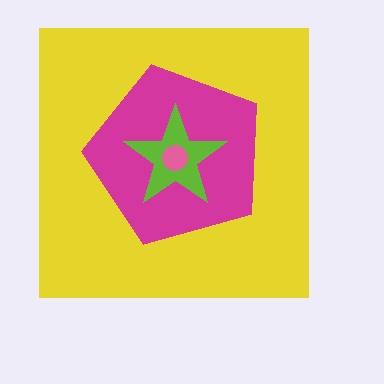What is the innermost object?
The pink circle.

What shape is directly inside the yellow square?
The magenta pentagon.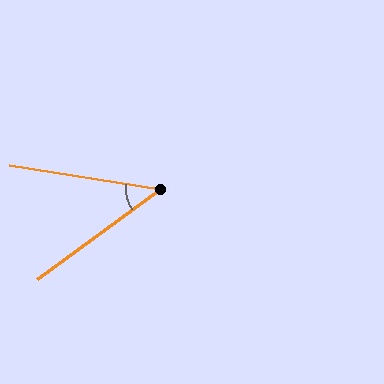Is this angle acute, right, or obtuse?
It is acute.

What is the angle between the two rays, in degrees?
Approximately 45 degrees.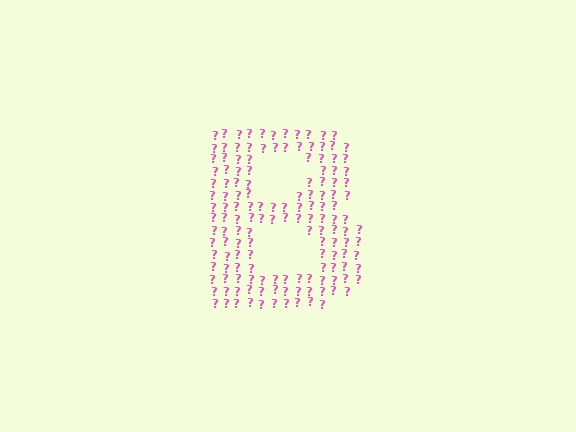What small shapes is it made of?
It is made of small question marks.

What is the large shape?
The large shape is the letter B.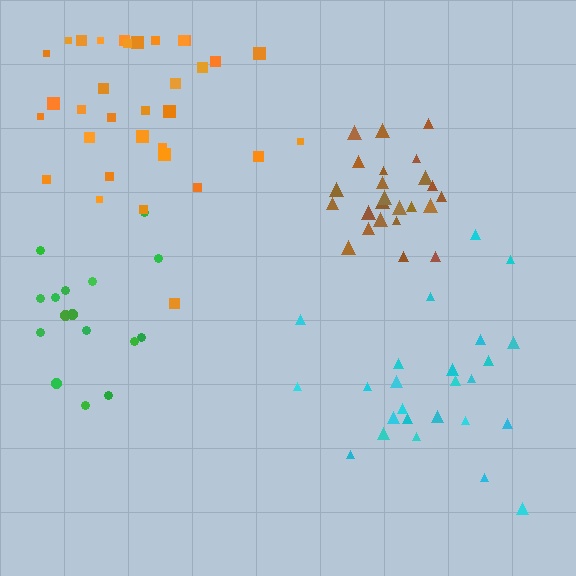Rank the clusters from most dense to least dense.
brown, orange, green, cyan.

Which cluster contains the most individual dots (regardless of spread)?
Orange (33).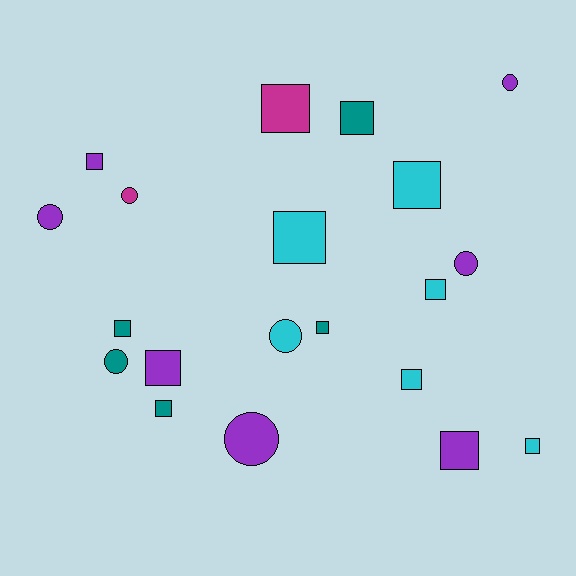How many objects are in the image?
There are 20 objects.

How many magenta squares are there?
There is 1 magenta square.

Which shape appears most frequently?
Square, with 13 objects.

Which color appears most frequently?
Purple, with 7 objects.